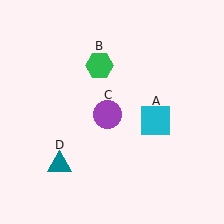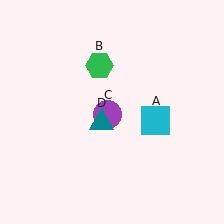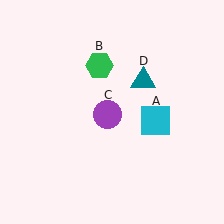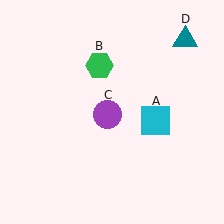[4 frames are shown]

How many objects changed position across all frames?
1 object changed position: teal triangle (object D).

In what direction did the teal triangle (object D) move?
The teal triangle (object D) moved up and to the right.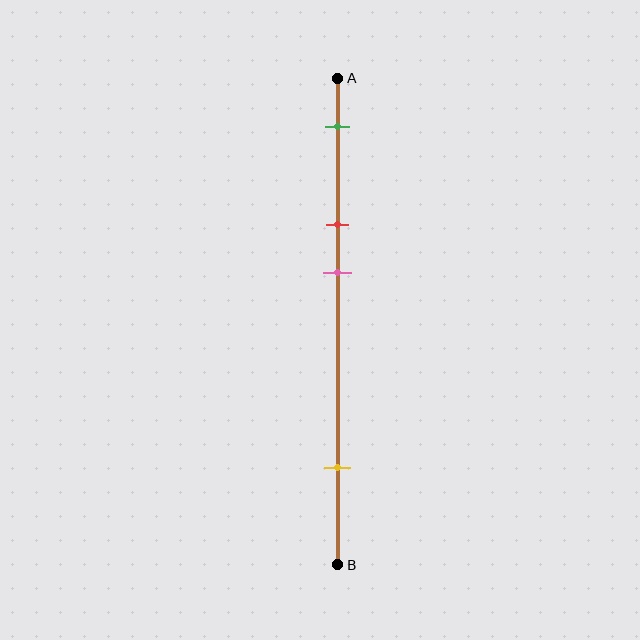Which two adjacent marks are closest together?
The red and pink marks are the closest adjacent pair.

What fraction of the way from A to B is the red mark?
The red mark is approximately 30% (0.3) of the way from A to B.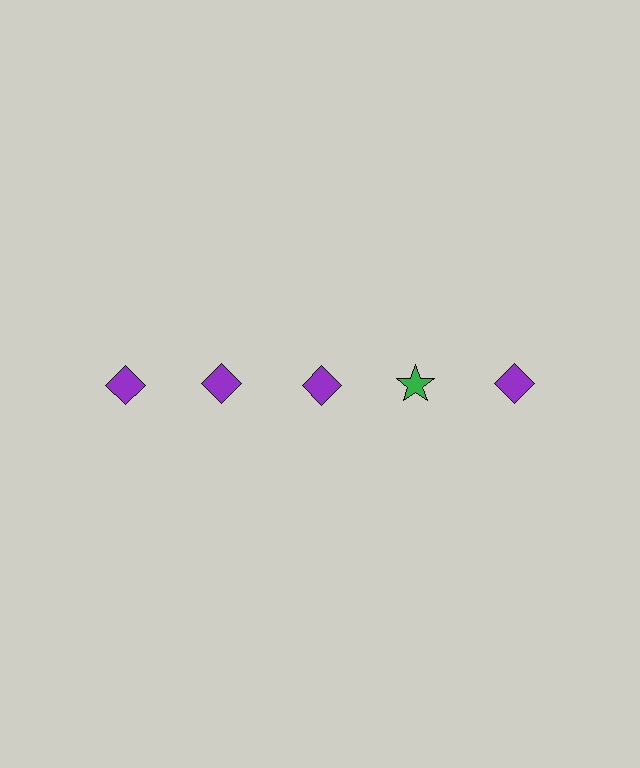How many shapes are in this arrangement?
There are 5 shapes arranged in a grid pattern.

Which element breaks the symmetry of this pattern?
The green star in the top row, second from right column breaks the symmetry. All other shapes are purple diamonds.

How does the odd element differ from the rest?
It differs in both color (green instead of purple) and shape (star instead of diamond).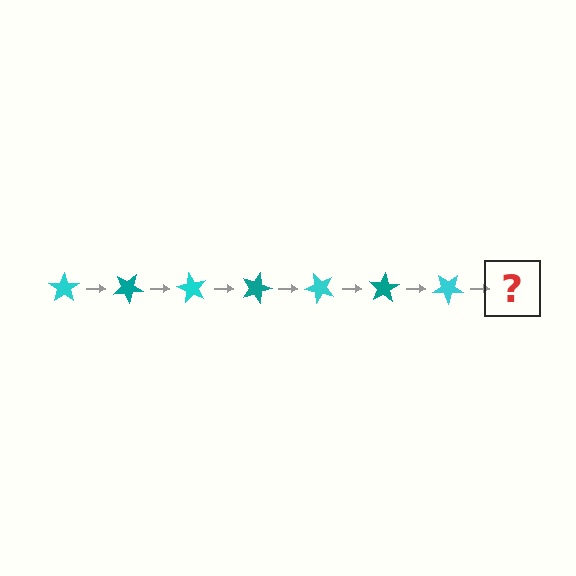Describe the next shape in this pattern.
It should be a teal star, rotated 210 degrees from the start.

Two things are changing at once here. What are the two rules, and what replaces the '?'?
The two rules are that it rotates 30 degrees each step and the color cycles through cyan and teal. The '?' should be a teal star, rotated 210 degrees from the start.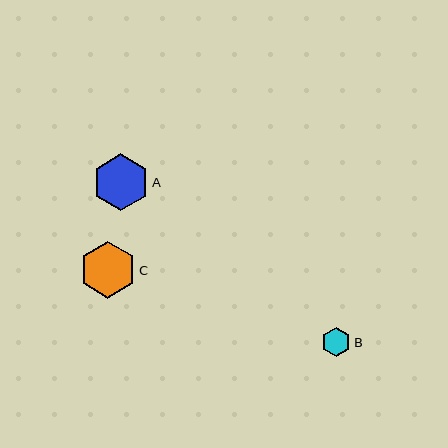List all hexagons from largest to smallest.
From largest to smallest: A, C, B.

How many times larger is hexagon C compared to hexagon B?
Hexagon C is approximately 2.0 times the size of hexagon B.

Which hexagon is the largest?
Hexagon A is the largest with a size of approximately 57 pixels.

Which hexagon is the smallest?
Hexagon B is the smallest with a size of approximately 29 pixels.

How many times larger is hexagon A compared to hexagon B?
Hexagon A is approximately 2.0 times the size of hexagon B.